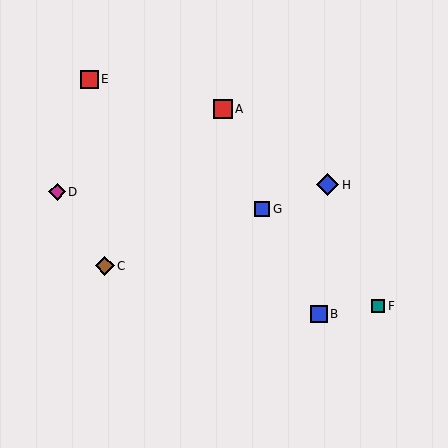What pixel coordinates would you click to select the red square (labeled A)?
Click at (223, 109) to select the red square A.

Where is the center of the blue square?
The center of the blue square is at (319, 314).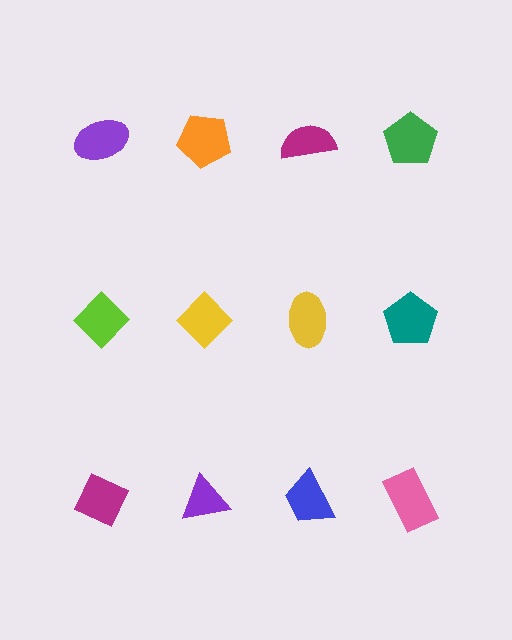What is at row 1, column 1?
A purple ellipse.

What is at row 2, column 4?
A teal pentagon.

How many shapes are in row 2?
4 shapes.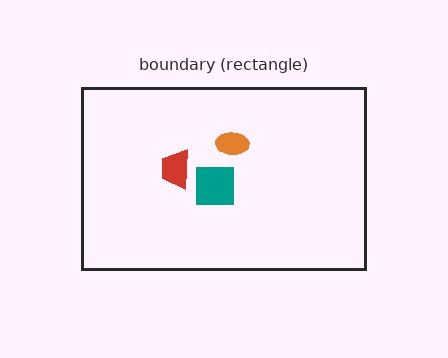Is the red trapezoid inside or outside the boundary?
Inside.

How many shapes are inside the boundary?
3 inside, 0 outside.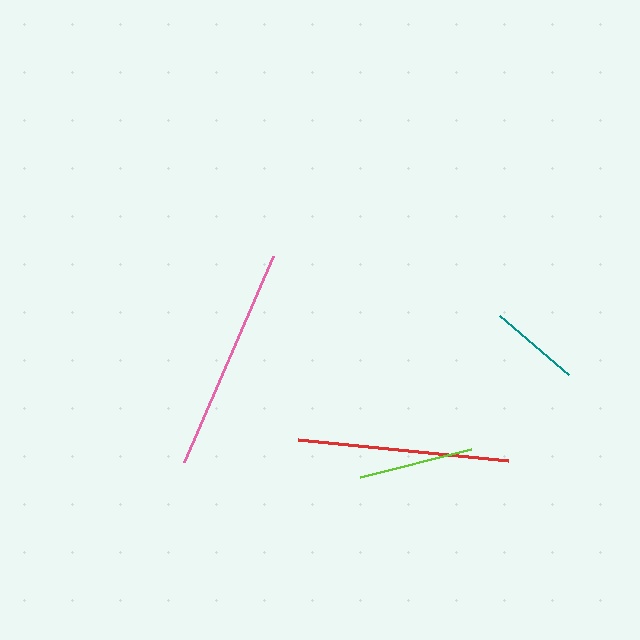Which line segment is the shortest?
The teal line is the shortest at approximately 90 pixels.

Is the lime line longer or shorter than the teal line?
The lime line is longer than the teal line.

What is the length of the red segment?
The red segment is approximately 211 pixels long.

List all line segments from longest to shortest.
From longest to shortest: pink, red, lime, teal.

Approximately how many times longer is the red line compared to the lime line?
The red line is approximately 1.9 times the length of the lime line.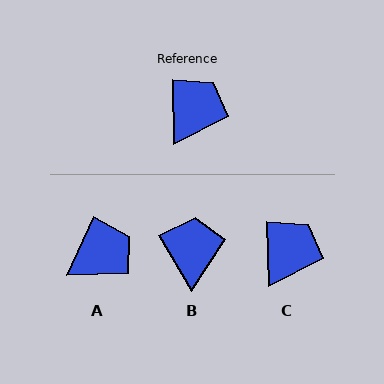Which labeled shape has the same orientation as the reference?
C.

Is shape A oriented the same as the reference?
No, it is off by about 25 degrees.